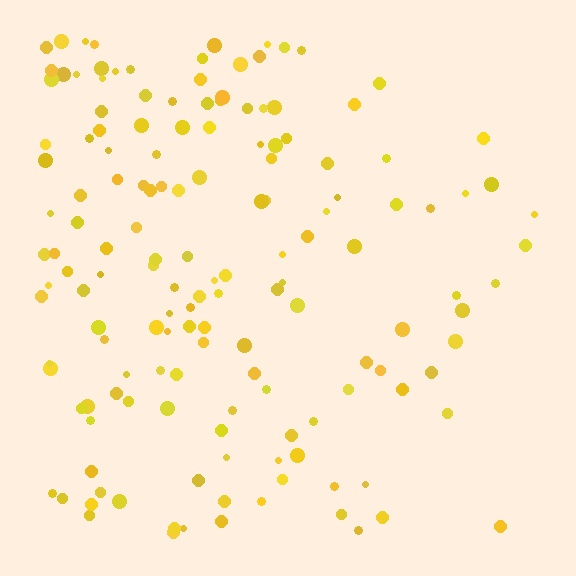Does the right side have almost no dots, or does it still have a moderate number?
Still a moderate number, just noticeably fewer than the left.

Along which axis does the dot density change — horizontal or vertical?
Horizontal.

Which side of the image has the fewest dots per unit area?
The right.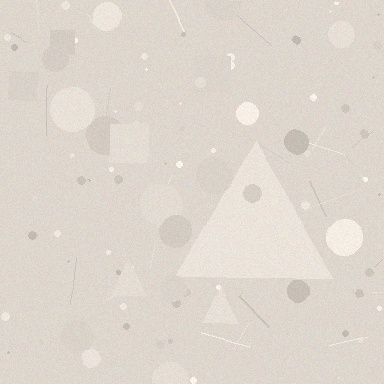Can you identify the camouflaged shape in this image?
The camouflaged shape is a triangle.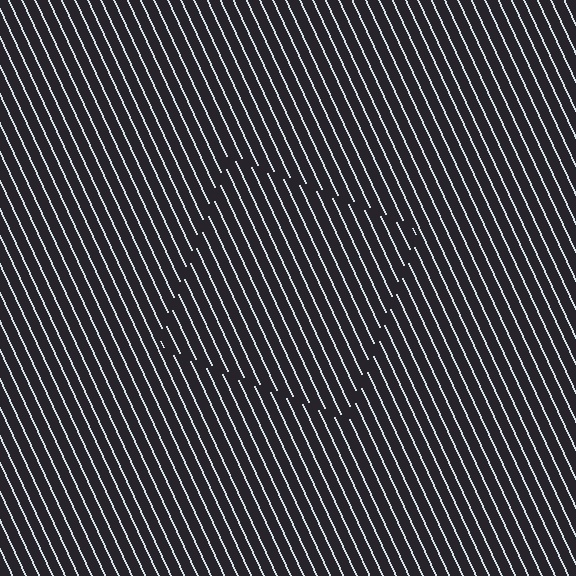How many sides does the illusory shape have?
4 sides — the line-ends trace a square.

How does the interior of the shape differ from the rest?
The interior of the shape contains the same grating, shifted by half a period — the contour is defined by the phase discontinuity where line-ends from the inner and outer gratings abut.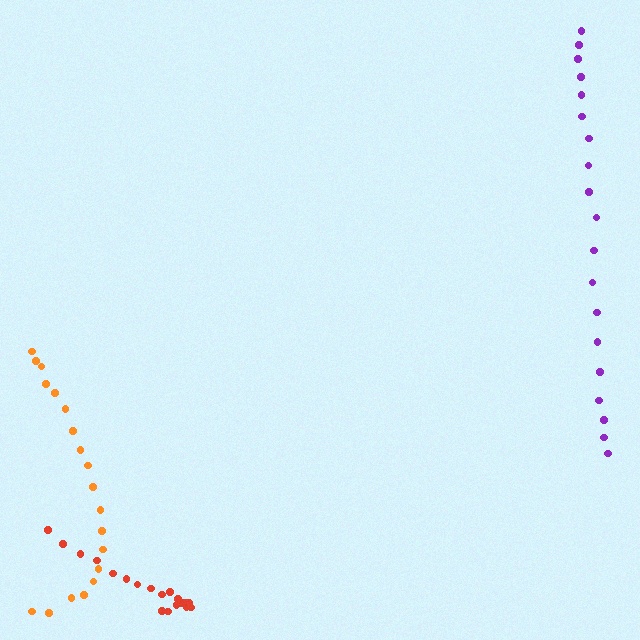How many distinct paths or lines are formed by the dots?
There are 3 distinct paths.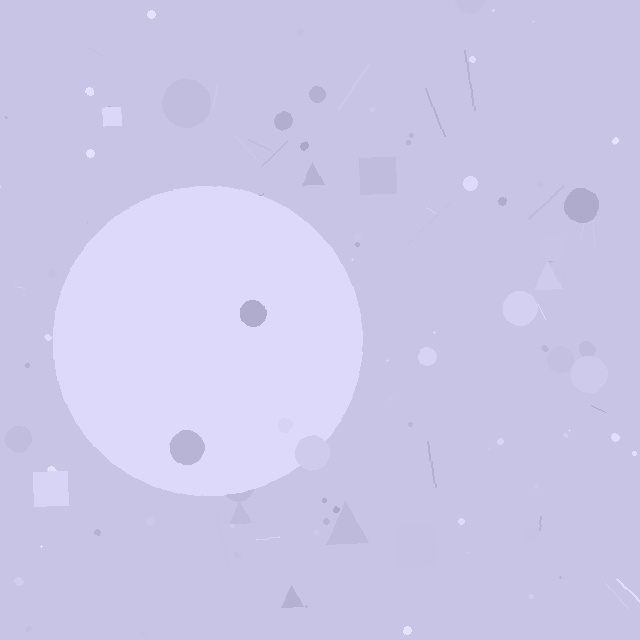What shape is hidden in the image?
A circle is hidden in the image.